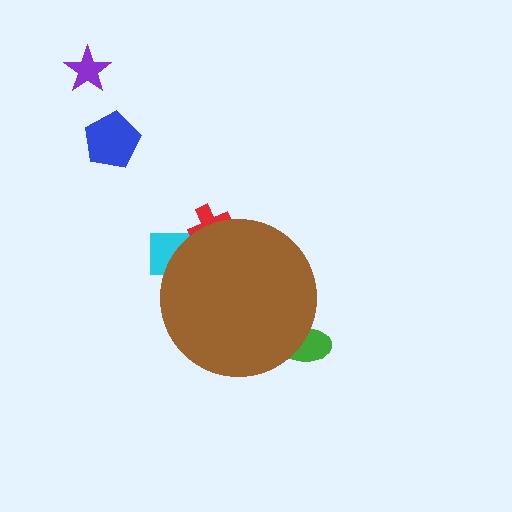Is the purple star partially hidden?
No, the purple star is fully visible.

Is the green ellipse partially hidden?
Yes, the green ellipse is partially hidden behind the brown circle.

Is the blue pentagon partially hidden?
No, the blue pentagon is fully visible.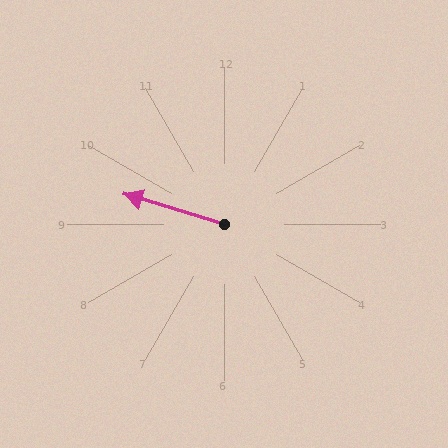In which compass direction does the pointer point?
West.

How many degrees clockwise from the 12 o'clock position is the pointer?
Approximately 287 degrees.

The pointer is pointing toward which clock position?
Roughly 10 o'clock.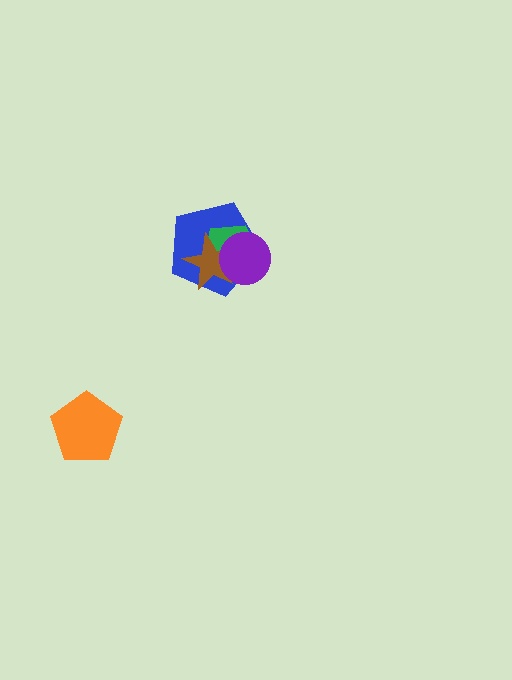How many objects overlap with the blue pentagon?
3 objects overlap with the blue pentagon.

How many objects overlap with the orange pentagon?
0 objects overlap with the orange pentagon.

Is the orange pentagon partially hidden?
No, no other shape covers it.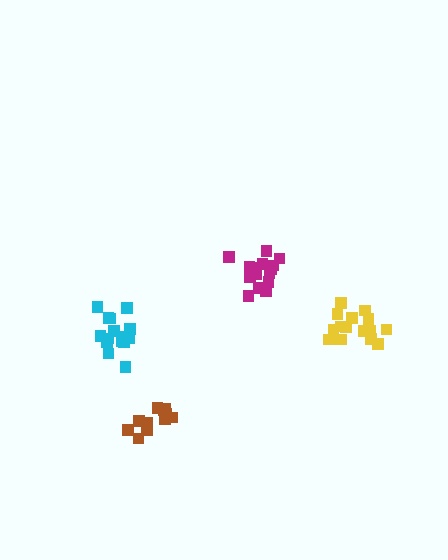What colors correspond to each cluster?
The clusters are colored: cyan, brown, yellow, magenta.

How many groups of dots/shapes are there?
There are 4 groups.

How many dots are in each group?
Group 1: 15 dots, Group 2: 11 dots, Group 3: 15 dots, Group 4: 15 dots (56 total).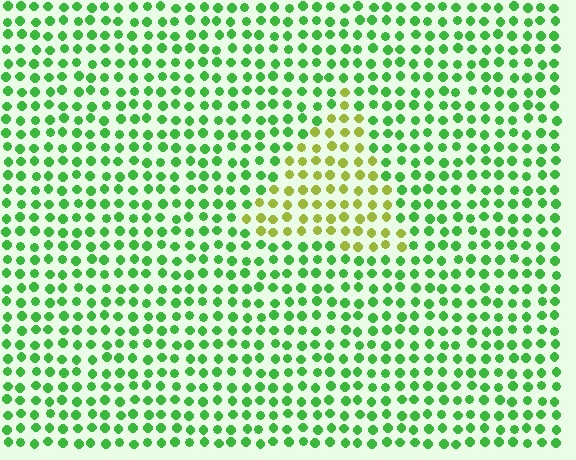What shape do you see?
I see a triangle.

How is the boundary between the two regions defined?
The boundary is defined purely by a slight shift in hue (about 47 degrees). Spacing, size, and orientation are identical on both sides.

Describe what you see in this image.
The image is filled with small green elements in a uniform arrangement. A triangle-shaped region is visible where the elements are tinted to a slightly different hue, forming a subtle color boundary.